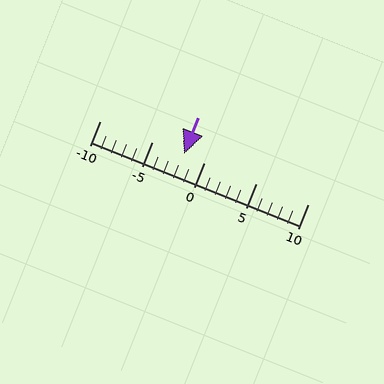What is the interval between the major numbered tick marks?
The major tick marks are spaced 5 units apart.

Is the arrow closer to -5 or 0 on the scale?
The arrow is closer to 0.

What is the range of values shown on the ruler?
The ruler shows values from -10 to 10.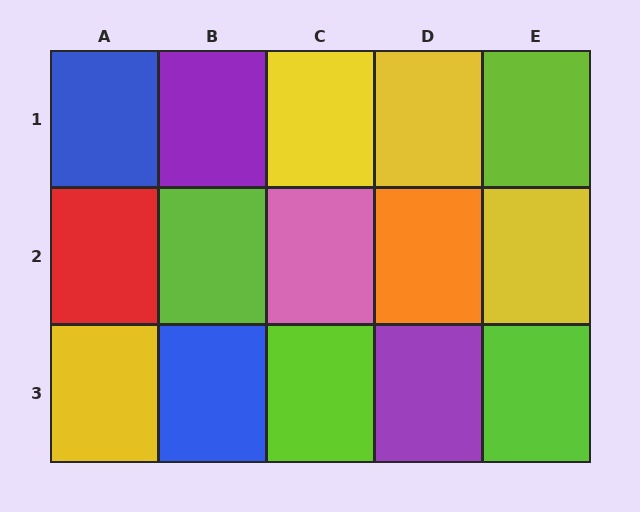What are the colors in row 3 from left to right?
Yellow, blue, lime, purple, lime.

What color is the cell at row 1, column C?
Yellow.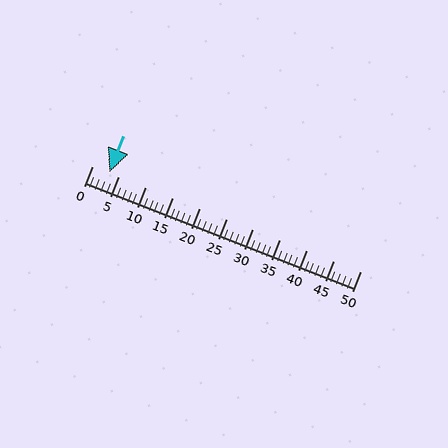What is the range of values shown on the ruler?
The ruler shows values from 0 to 50.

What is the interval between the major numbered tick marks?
The major tick marks are spaced 5 units apart.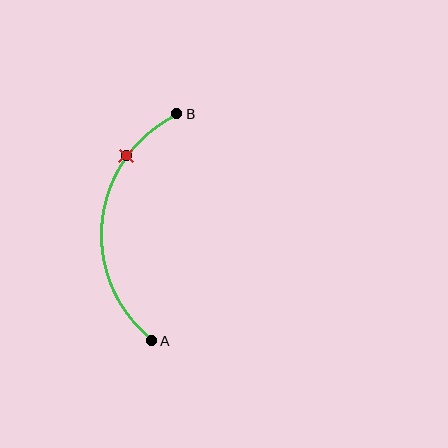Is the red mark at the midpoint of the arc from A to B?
No. The red mark lies on the arc but is closer to endpoint B. The arc midpoint would be at the point on the curve equidistant along the arc from both A and B.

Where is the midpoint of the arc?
The arc midpoint is the point on the curve farthest from the straight line joining A and B. It sits to the left of that line.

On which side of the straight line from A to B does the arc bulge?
The arc bulges to the left of the straight line connecting A and B.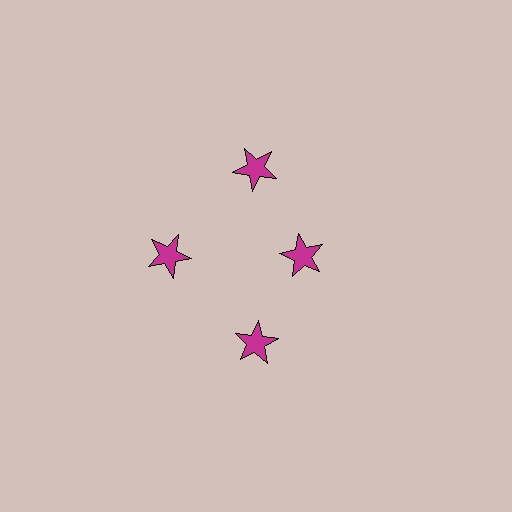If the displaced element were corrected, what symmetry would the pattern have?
It would have 4-fold rotational symmetry — the pattern would map onto itself every 90 degrees.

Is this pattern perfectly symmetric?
No. The 4 magenta stars are arranged in a ring, but one element near the 3 o'clock position is pulled inward toward the center, breaking the 4-fold rotational symmetry.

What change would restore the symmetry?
The symmetry would be restored by moving it outward, back onto the ring so that all 4 stars sit at equal angles and equal distance from the center.